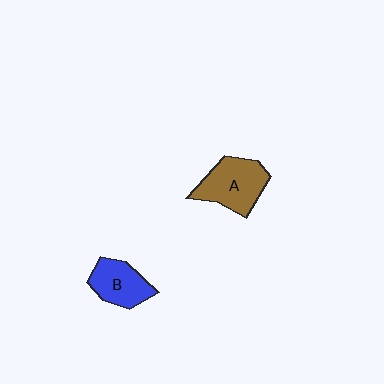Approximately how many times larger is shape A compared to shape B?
Approximately 1.3 times.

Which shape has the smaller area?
Shape B (blue).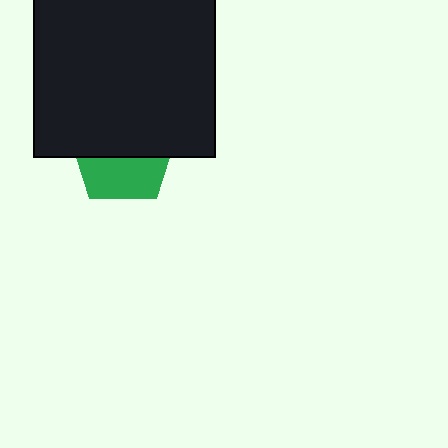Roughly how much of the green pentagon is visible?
A small part of it is visible (roughly 44%).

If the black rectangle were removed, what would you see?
You would see the complete green pentagon.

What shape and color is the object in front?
The object in front is a black rectangle.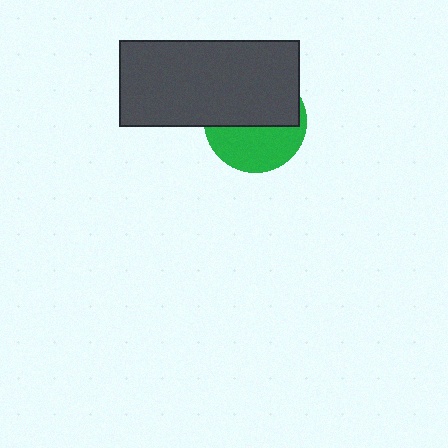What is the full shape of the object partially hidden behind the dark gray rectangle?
The partially hidden object is a green circle.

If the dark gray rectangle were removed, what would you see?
You would see the complete green circle.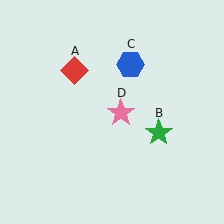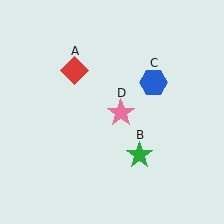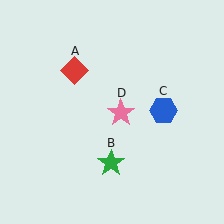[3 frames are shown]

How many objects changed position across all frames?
2 objects changed position: green star (object B), blue hexagon (object C).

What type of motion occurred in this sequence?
The green star (object B), blue hexagon (object C) rotated clockwise around the center of the scene.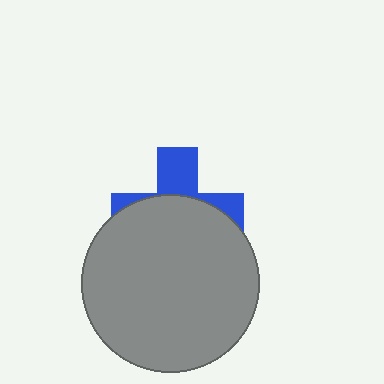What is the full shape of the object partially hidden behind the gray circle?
The partially hidden object is a blue cross.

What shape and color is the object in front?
The object in front is a gray circle.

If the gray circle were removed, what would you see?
You would see the complete blue cross.